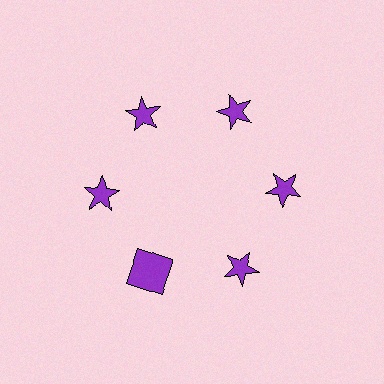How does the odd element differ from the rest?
It has a different shape: square instead of star.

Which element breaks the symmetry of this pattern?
The purple square at roughly the 7 o'clock position breaks the symmetry. All other shapes are purple stars.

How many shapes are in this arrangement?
There are 6 shapes arranged in a ring pattern.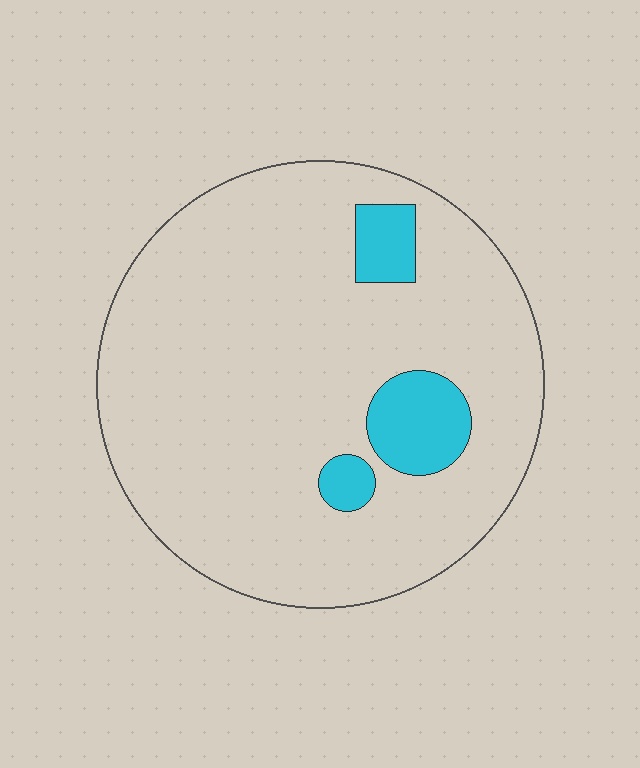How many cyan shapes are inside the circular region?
3.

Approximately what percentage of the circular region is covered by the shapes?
Approximately 10%.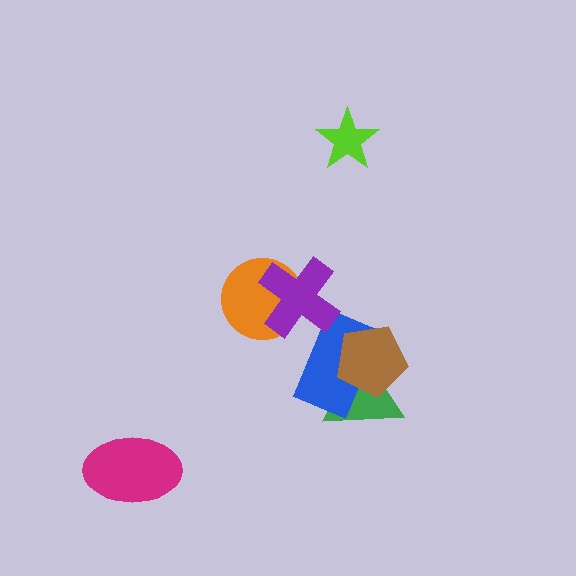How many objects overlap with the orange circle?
1 object overlaps with the orange circle.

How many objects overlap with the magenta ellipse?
0 objects overlap with the magenta ellipse.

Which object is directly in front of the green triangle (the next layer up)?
The blue rectangle is directly in front of the green triangle.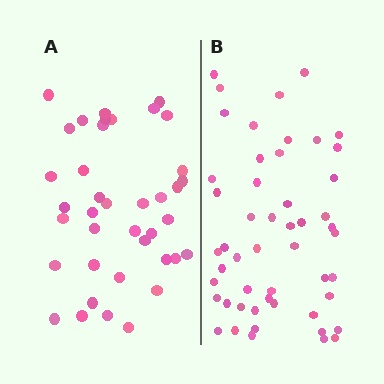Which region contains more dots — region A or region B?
Region B (the right region) has more dots.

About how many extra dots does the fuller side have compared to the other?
Region B has roughly 12 or so more dots than region A.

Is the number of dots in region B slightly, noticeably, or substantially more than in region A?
Region B has noticeably more, but not dramatically so. The ratio is roughly 1.3 to 1.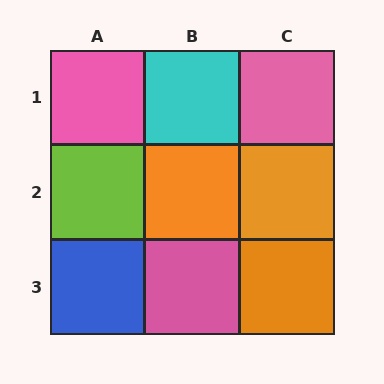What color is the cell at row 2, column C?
Orange.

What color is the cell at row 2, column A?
Lime.